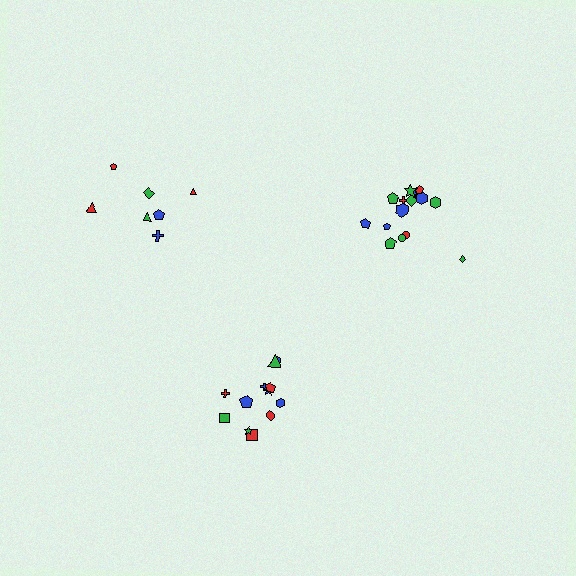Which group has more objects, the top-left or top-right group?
The top-right group.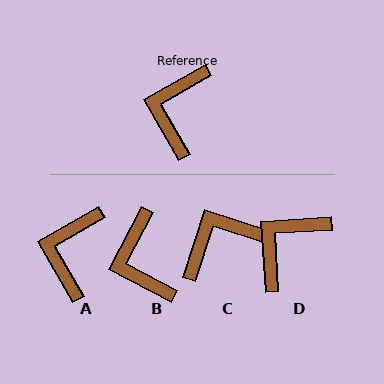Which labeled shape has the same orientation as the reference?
A.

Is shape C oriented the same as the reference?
No, it is off by about 48 degrees.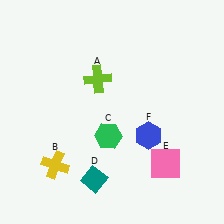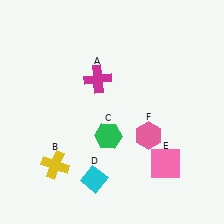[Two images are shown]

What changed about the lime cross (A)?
In Image 1, A is lime. In Image 2, it changed to magenta.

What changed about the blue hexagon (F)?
In Image 1, F is blue. In Image 2, it changed to pink.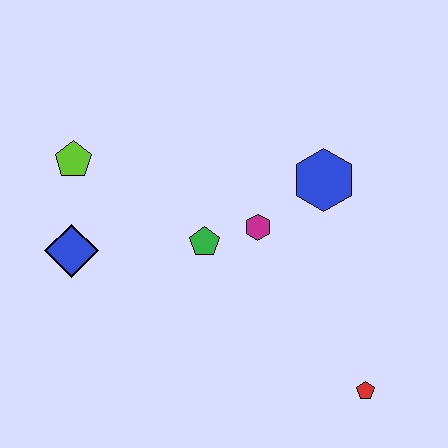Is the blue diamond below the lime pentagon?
Yes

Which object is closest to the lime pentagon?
The blue diamond is closest to the lime pentagon.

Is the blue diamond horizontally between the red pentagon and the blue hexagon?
No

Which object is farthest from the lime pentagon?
The red pentagon is farthest from the lime pentagon.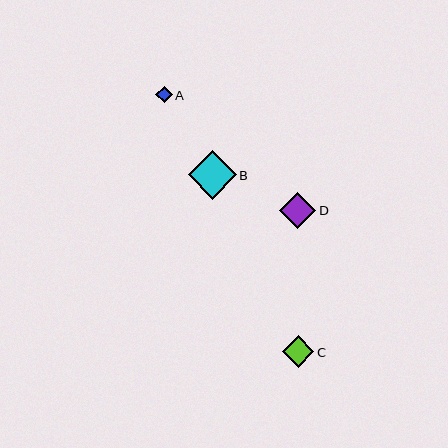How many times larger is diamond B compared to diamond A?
Diamond B is approximately 2.9 times the size of diamond A.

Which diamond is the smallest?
Diamond A is the smallest with a size of approximately 16 pixels.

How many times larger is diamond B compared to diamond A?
Diamond B is approximately 2.9 times the size of diamond A.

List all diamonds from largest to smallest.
From largest to smallest: B, D, C, A.